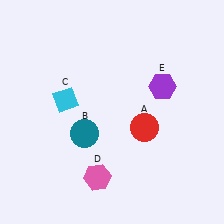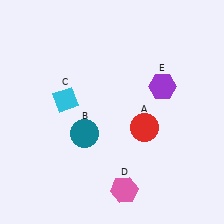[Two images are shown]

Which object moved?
The pink hexagon (D) moved right.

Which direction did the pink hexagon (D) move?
The pink hexagon (D) moved right.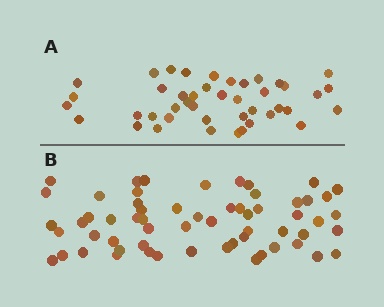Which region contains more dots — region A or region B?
Region B (the bottom region) has more dots.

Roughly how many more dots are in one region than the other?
Region B has approximately 15 more dots than region A.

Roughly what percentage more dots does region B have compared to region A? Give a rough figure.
About 40% more.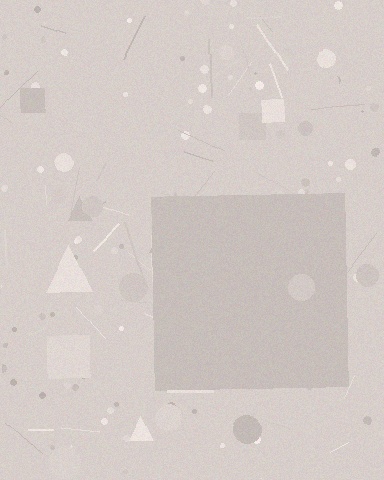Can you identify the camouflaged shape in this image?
The camouflaged shape is a square.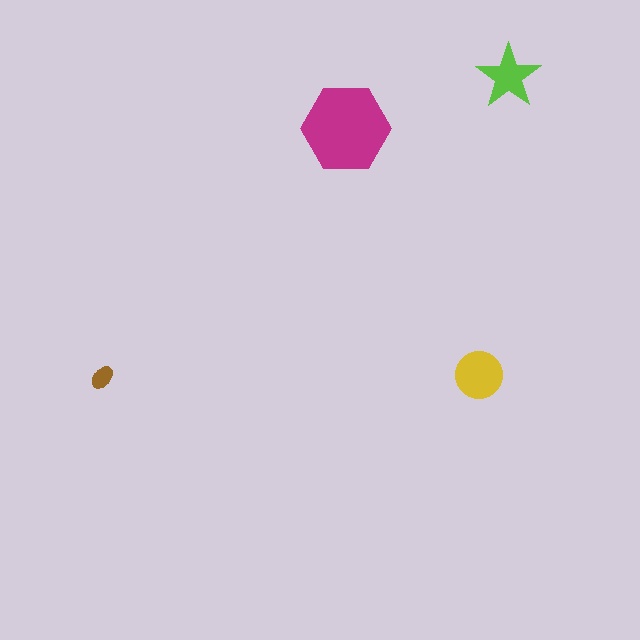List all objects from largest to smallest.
The magenta hexagon, the yellow circle, the lime star, the brown ellipse.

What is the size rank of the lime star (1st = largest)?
3rd.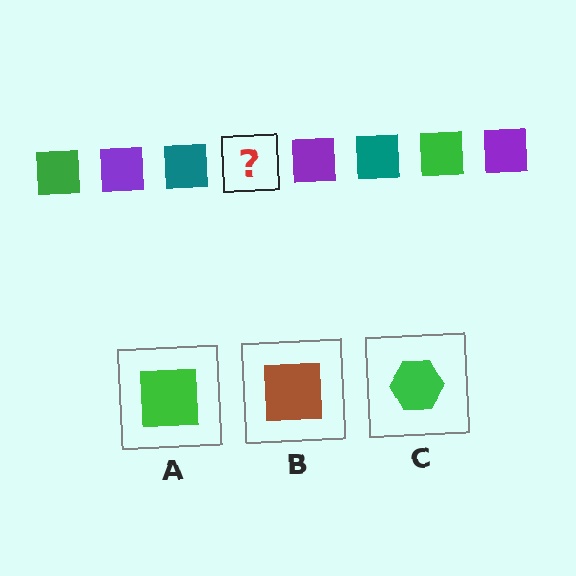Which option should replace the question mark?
Option A.